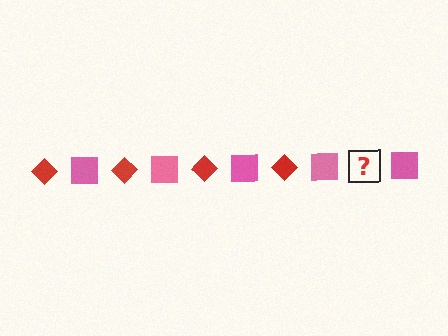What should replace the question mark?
The question mark should be replaced with a red diamond.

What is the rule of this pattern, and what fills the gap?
The rule is that the pattern alternates between red diamond and pink square. The gap should be filled with a red diamond.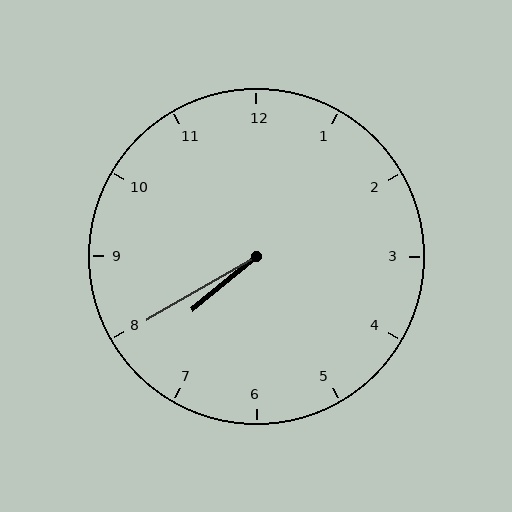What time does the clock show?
7:40.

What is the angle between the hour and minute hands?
Approximately 10 degrees.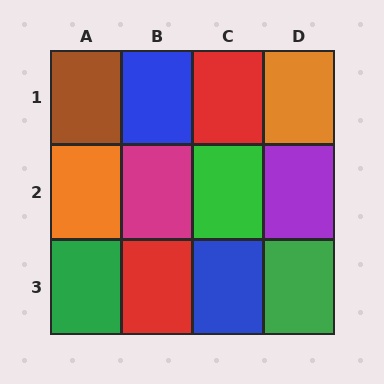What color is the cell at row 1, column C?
Red.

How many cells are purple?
1 cell is purple.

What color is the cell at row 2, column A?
Orange.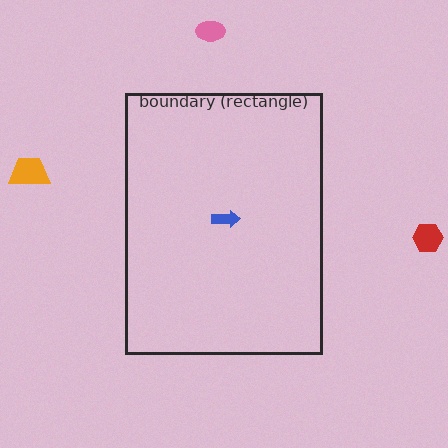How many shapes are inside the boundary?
1 inside, 3 outside.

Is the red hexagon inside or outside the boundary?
Outside.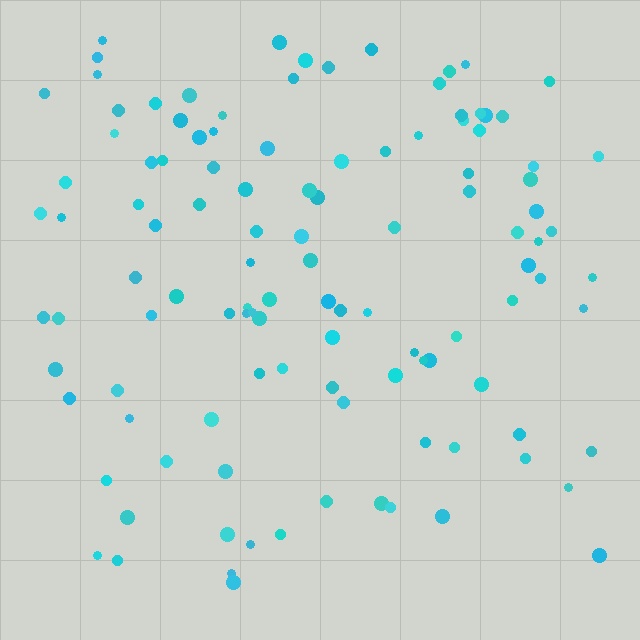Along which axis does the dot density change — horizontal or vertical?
Vertical.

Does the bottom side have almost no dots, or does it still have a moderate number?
Still a moderate number, just noticeably fewer than the top.